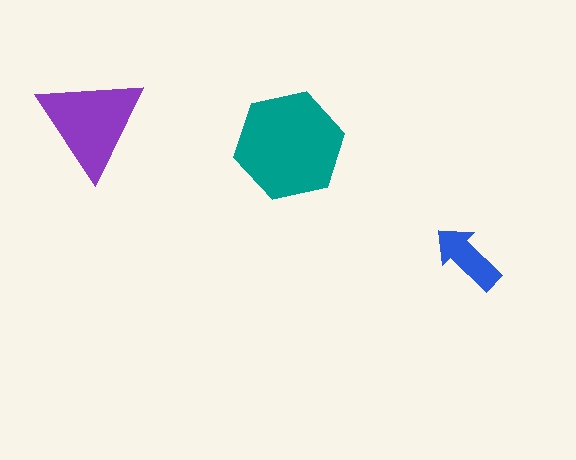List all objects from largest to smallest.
The teal hexagon, the purple triangle, the blue arrow.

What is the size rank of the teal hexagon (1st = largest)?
1st.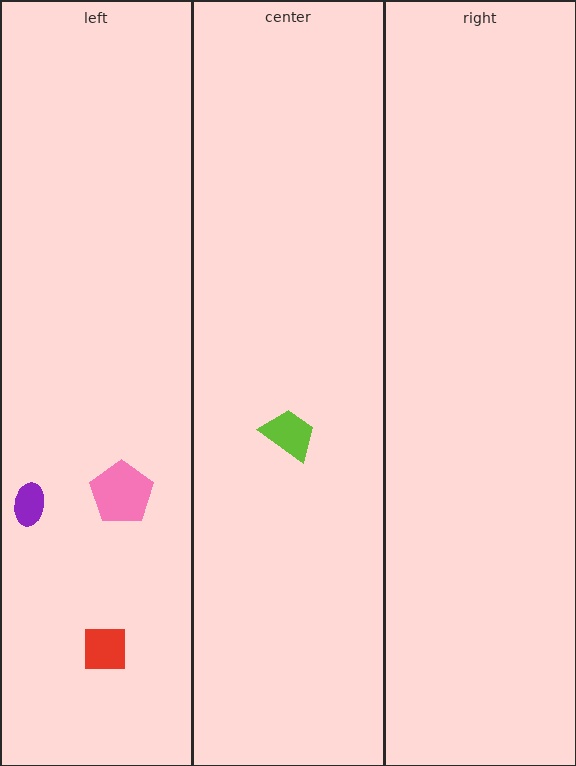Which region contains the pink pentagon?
The left region.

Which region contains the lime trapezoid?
The center region.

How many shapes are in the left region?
3.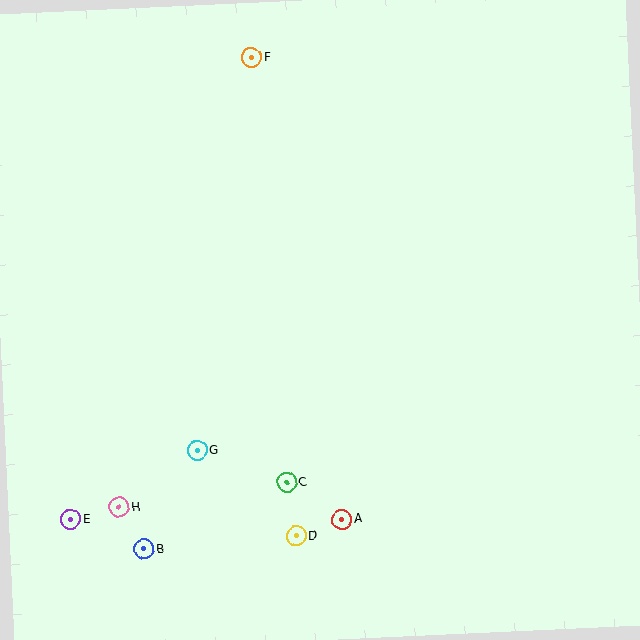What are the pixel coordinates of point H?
Point H is at (119, 507).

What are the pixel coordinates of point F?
Point F is at (251, 58).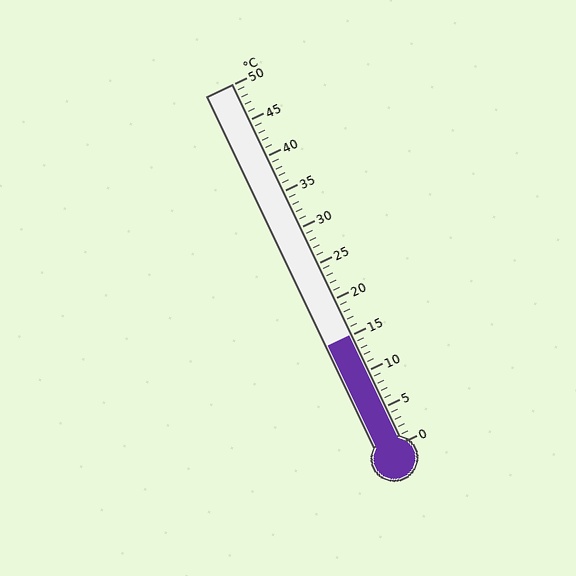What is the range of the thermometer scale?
The thermometer scale ranges from 0°C to 50°C.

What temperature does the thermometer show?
The thermometer shows approximately 15°C.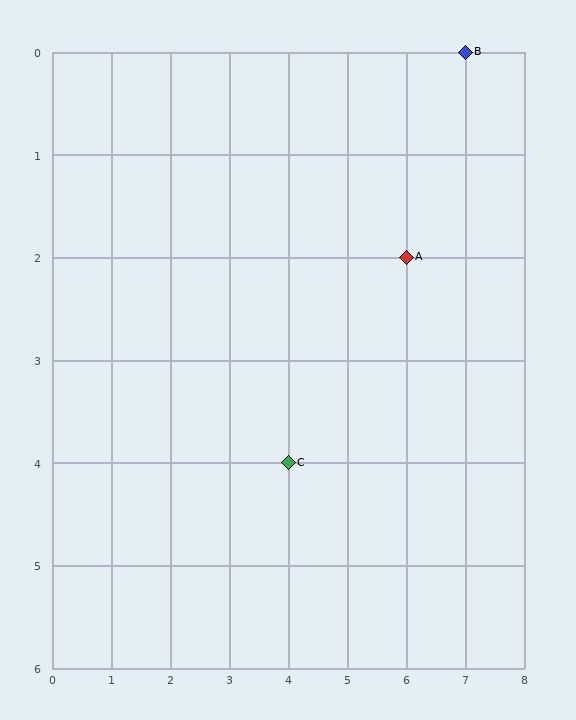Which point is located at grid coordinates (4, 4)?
Point C is at (4, 4).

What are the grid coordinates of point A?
Point A is at grid coordinates (6, 2).